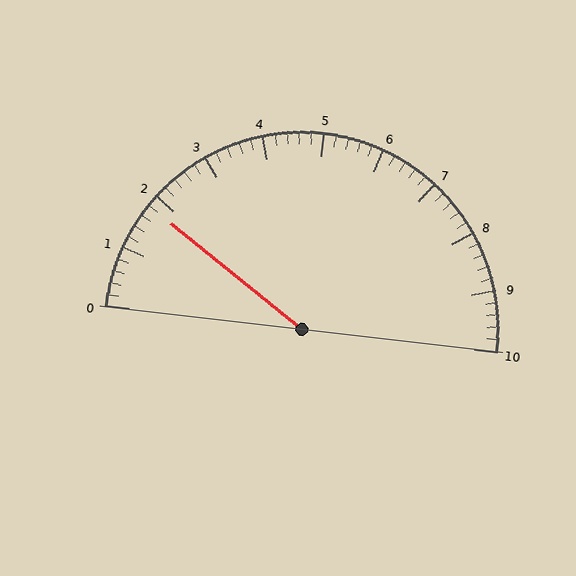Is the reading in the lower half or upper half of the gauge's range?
The reading is in the lower half of the range (0 to 10).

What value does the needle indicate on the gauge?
The needle indicates approximately 1.8.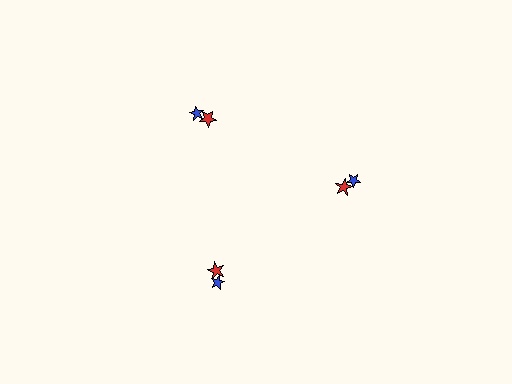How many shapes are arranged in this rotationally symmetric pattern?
There are 6 shapes, arranged in 3 groups of 2.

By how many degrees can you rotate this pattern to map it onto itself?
The pattern maps onto itself every 120 degrees of rotation.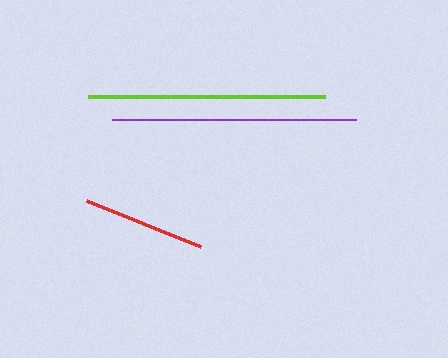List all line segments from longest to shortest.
From longest to shortest: purple, lime, red.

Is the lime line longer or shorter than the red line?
The lime line is longer than the red line.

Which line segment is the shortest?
The red line is the shortest at approximately 123 pixels.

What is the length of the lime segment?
The lime segment is approximately 237 pixels long.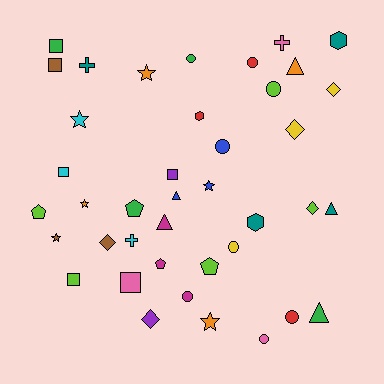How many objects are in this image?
There are 40 objects.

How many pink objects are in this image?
There are 3 pink objects.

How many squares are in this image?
There are 6 squares.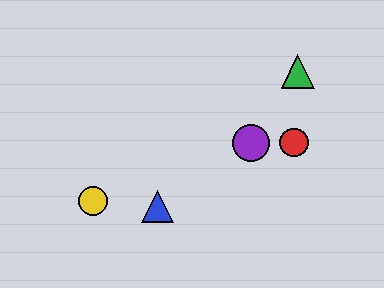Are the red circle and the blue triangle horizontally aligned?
No, the red circle is at y≈143 and the blue triangle is at y≈207.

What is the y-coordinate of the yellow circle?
The yellow circle is at y≈201.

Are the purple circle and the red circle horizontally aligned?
Yes, both are at y≈143.